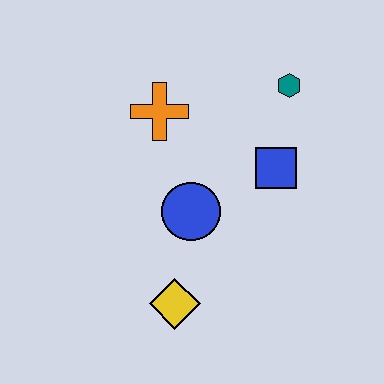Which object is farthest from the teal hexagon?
The yellow diamond is farthest from the teal hexagon.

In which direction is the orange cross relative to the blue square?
The orange cross is to the left of the blue square.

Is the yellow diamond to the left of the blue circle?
Yes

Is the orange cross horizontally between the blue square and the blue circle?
No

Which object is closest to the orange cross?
The blue circle is closest to the orange cross.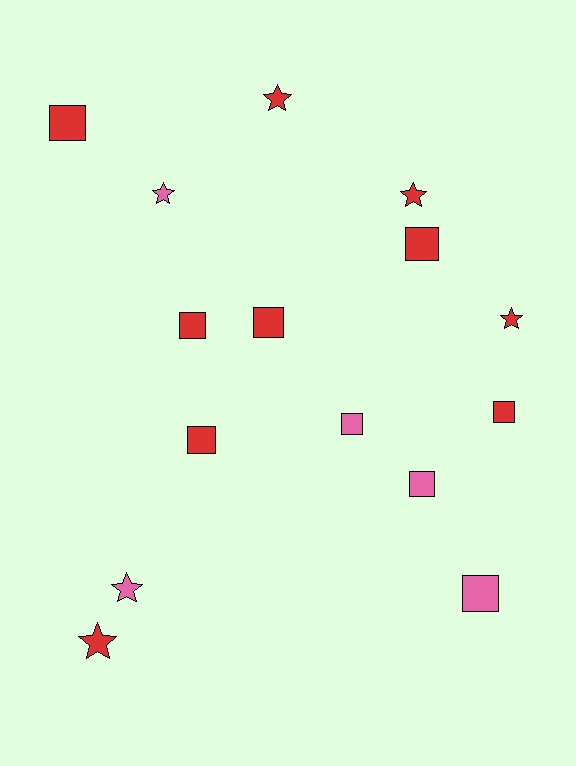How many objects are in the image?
There are 15 objects.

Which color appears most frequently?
Red, with 10 objects.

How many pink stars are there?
There are 2 pink stars.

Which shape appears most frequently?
Square, with 9 objects.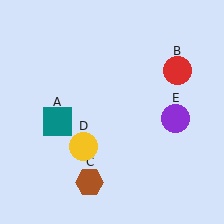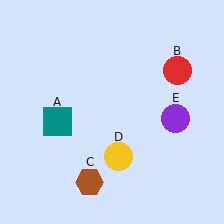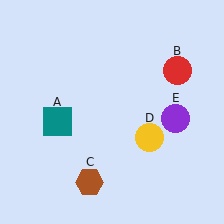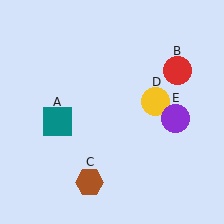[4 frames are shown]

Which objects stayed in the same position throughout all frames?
Teal square (object A) and red circle (object B) and brown hexagon (object C) and purple circle (object E) remained stationary.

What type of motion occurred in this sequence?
The yellow circle (object D) rotated counterclockwise around the center of the scene.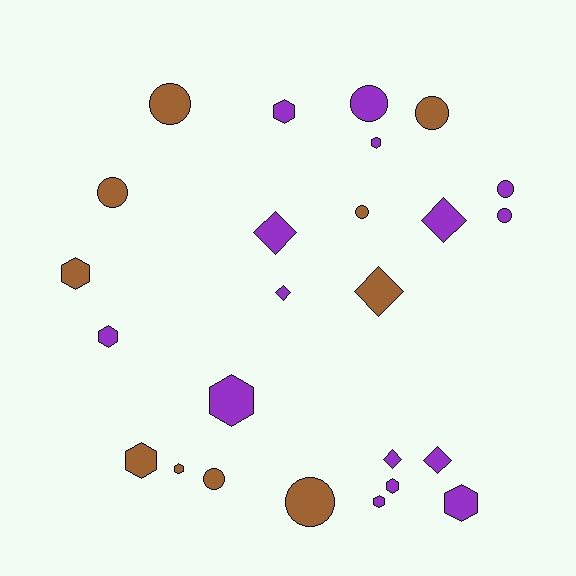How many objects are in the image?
There are 25 objects.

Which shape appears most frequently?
Hexagon, with 10 objects.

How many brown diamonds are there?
There is 1 brown diamond.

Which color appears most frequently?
Purple, with 15 objects.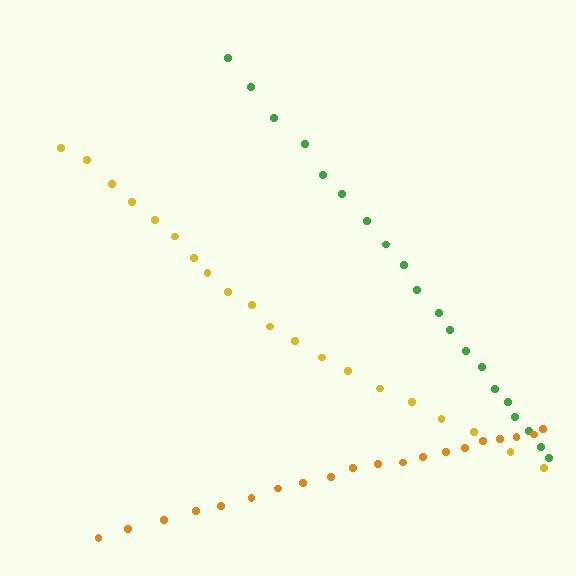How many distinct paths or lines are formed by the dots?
There are 3 distinct paths.